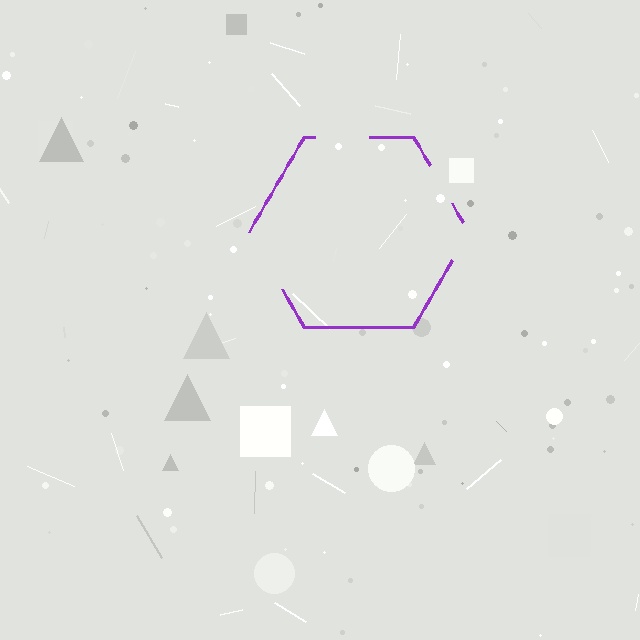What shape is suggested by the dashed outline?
The dashed outline suggests a hexagon.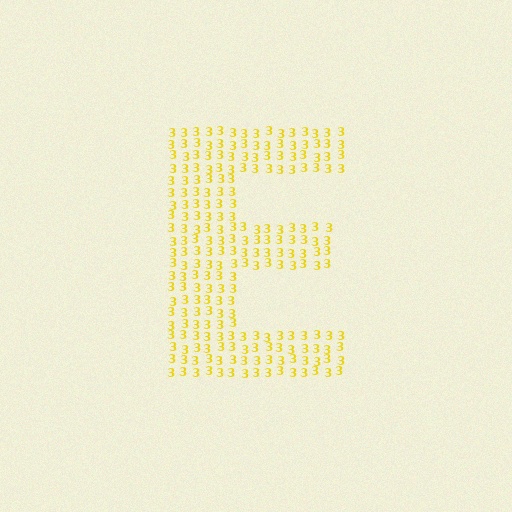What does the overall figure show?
The overall figure shows the letter E.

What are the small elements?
The small elements are digit 3's.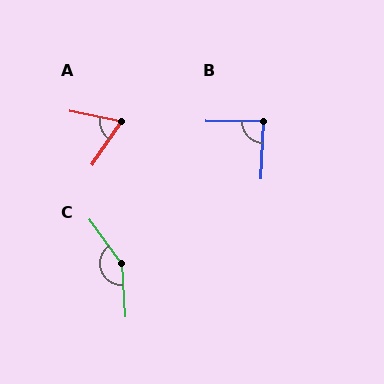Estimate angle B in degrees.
Approximately 88 degrees.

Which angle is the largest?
C, at approximately 148 degrees.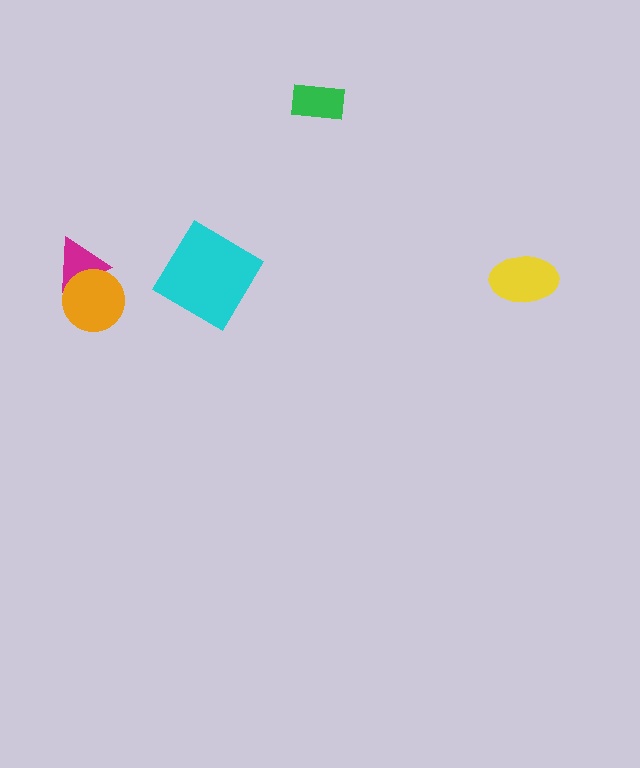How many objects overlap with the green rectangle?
0 objects overlap with the green rectangle.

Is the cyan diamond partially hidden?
No, no other shape covers it.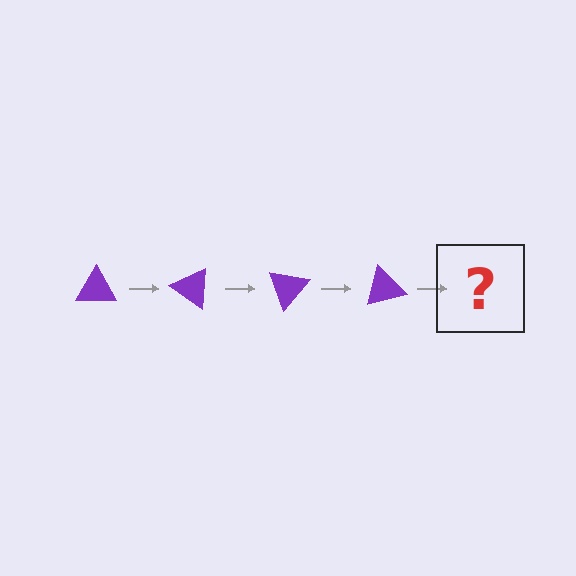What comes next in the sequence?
The next element should be a purple triangle rotated 140 degrees.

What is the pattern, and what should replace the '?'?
The pattern is that the triangle rotates 35 degrees each step. The '?' should be a purple triangle rotated 140 degrees.